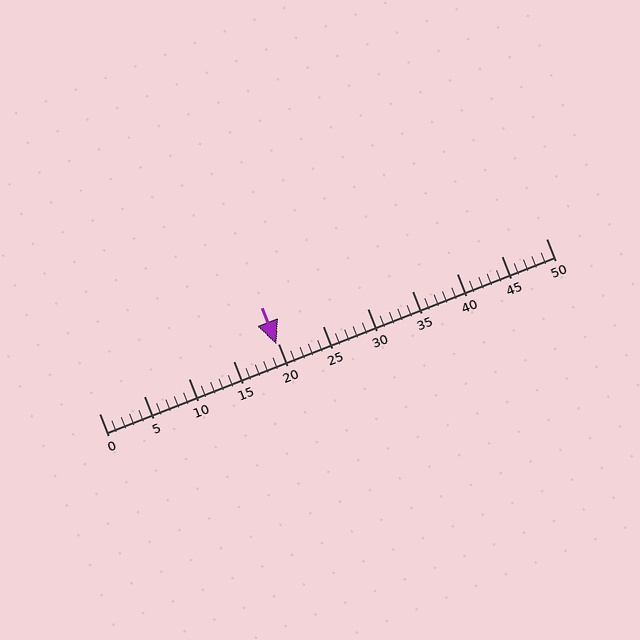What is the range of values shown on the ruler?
The ruler shows values from 0 to 50.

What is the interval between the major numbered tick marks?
The major tick marks are spaced 5 units apart.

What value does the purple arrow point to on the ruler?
The purple arrow points to approximately 20.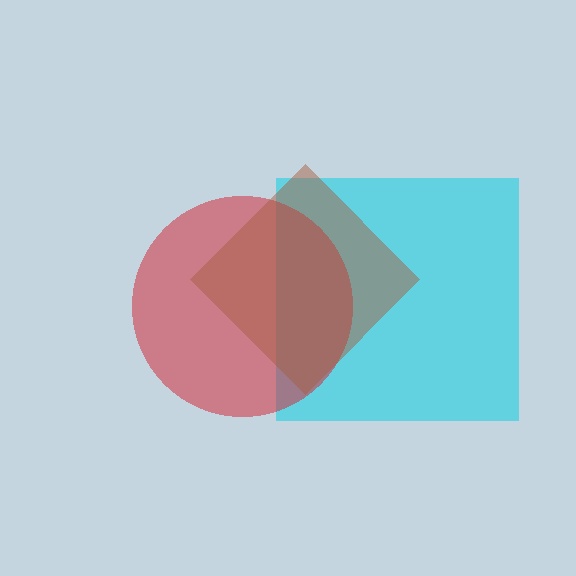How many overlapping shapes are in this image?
There are 3 overlapping shapes in the image.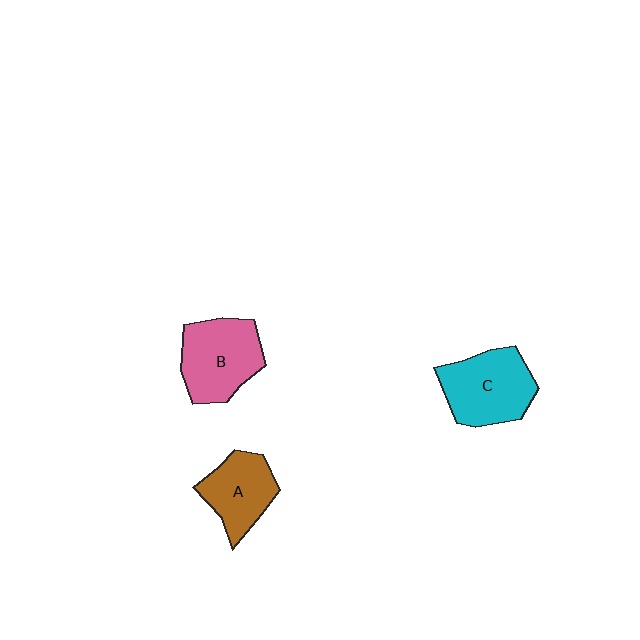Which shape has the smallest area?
Shape A (brown).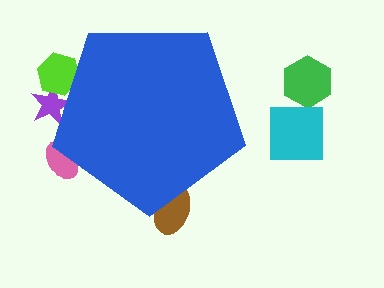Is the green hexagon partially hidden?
No, the green hexagon is fully visible.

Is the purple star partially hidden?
Yes, the purple star is partially hidden behind the blue pentagon.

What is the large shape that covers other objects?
A blue pentagon.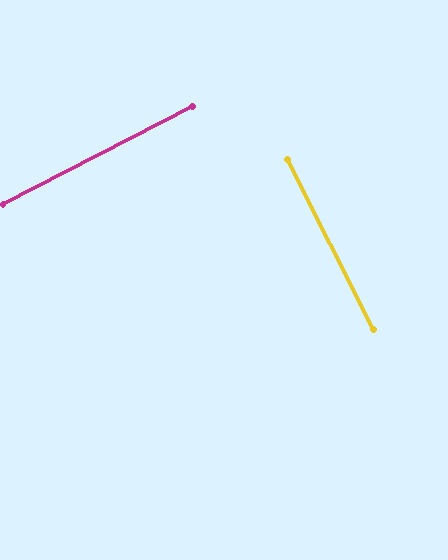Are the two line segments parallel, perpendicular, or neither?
Perpendicular — they meet at approximately 90°.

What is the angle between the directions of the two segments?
Approximately 90 degrees.